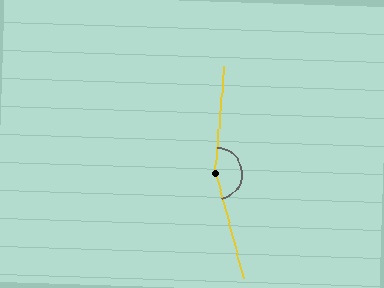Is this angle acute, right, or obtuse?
It is obtuse.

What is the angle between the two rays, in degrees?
Approximately 160 degrees.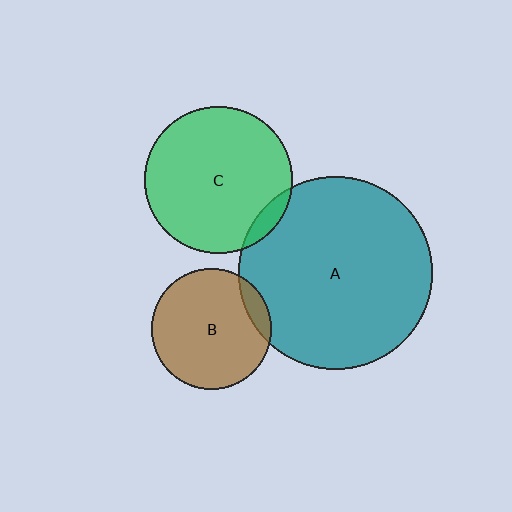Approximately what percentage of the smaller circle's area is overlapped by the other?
Approximately 10%.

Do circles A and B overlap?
Yes.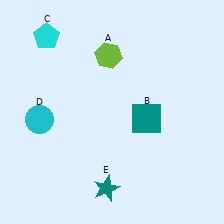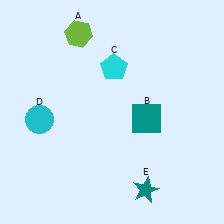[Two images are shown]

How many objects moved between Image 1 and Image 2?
3 objects moved between the two images.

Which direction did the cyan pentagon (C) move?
The cyan pentagon (C) moved right.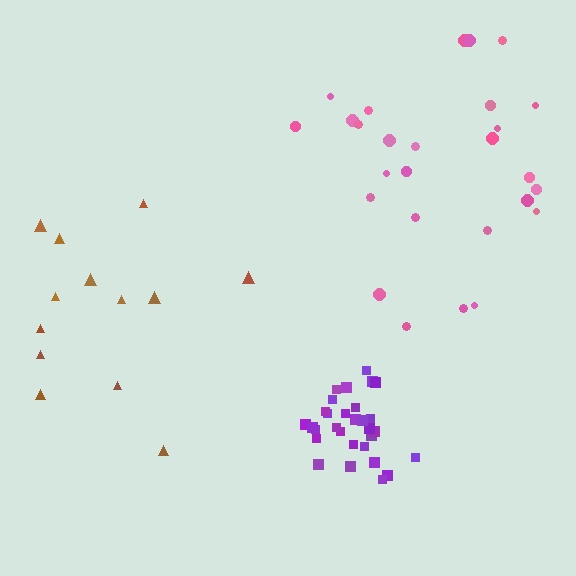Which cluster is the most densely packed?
Purple.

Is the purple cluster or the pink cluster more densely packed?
Purple.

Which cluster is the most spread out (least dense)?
Brown.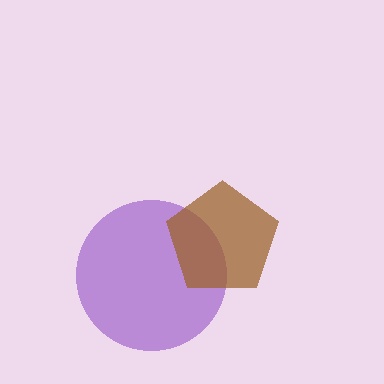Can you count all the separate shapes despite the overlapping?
Yes, there are 2 separate shapes.